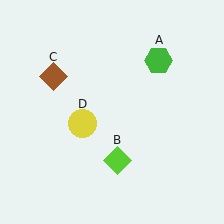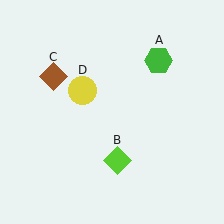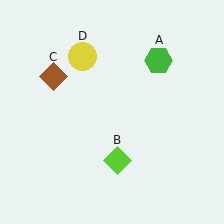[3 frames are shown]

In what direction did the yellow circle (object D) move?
The yellow circle (object D) moved up.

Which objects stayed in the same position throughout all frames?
Green hexagon (object A) and lime diamond (object B) and brown diamond (object C) remained stationary.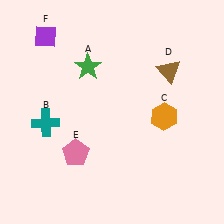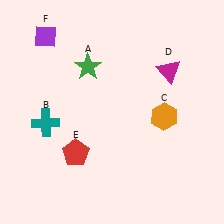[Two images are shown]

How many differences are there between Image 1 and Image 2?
There are 2 differences between the two images.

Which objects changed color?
D changed from brown to magenta. E changed from pink to red.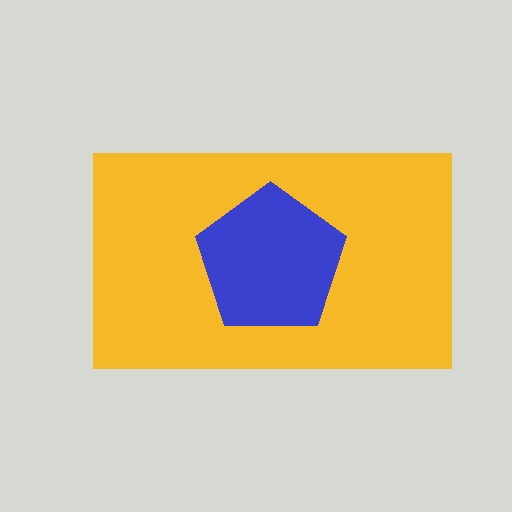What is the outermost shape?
The yellow rectangle.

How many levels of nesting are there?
2.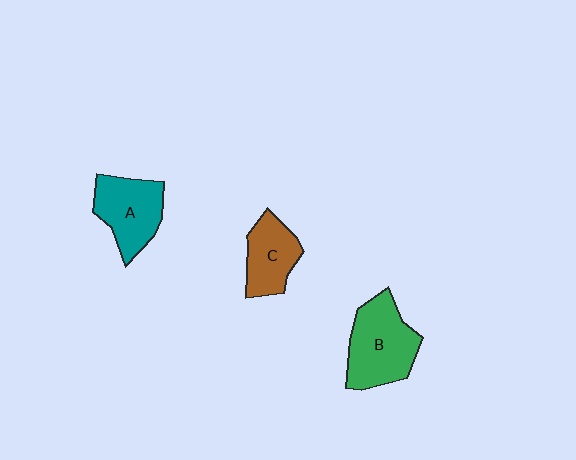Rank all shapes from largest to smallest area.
From largest to smallest: B (green), A (teal), C (brown).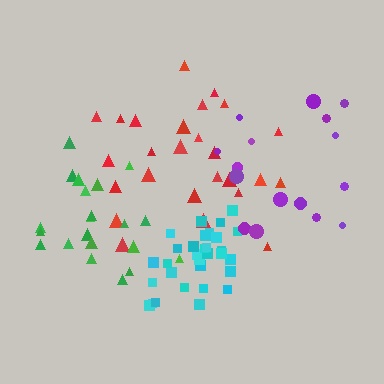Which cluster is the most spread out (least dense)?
Purple.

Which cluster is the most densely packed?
Cyan.